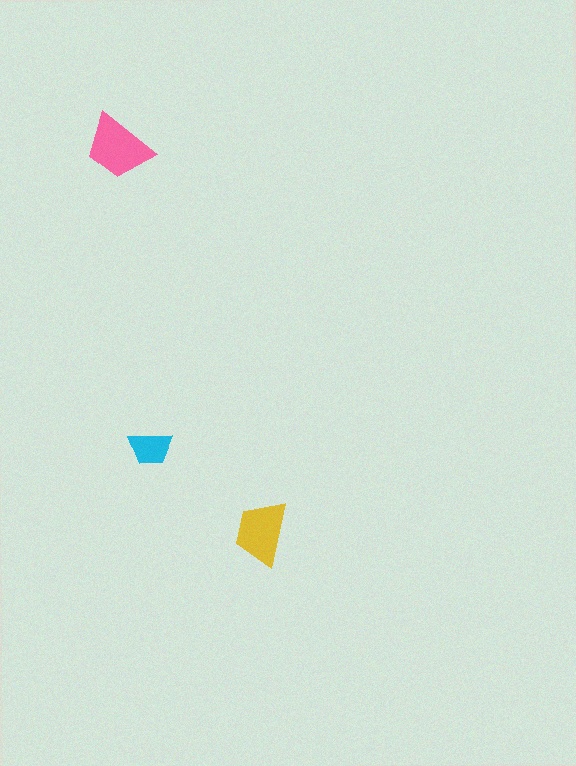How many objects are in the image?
There are 3 objects in the image.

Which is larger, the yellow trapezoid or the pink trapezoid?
The pink one.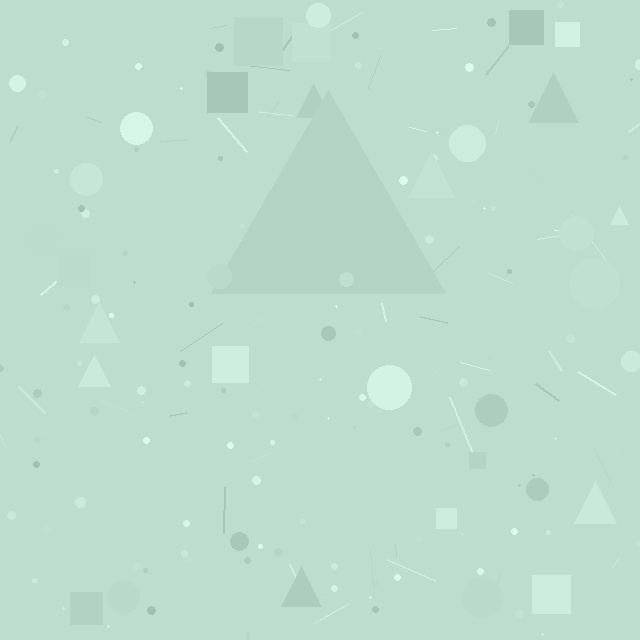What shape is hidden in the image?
A triangle is hidden in the image.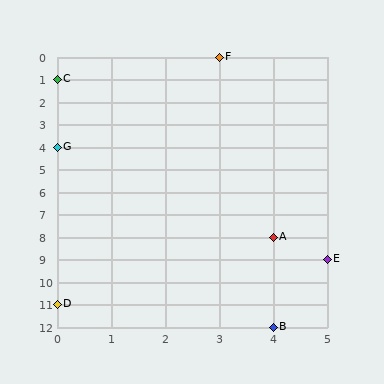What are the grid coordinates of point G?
Point G is at grid coordinates (0, 4).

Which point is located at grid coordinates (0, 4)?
Point G is at (0, 4).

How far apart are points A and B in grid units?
Points A and B are 4 rows apart.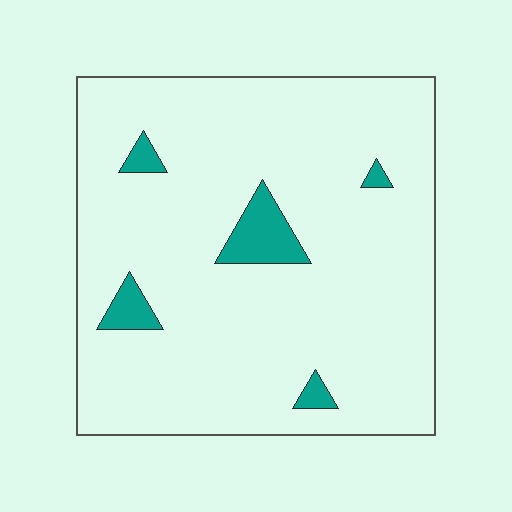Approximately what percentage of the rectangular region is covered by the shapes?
Approximately 5%.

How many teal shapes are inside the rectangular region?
5.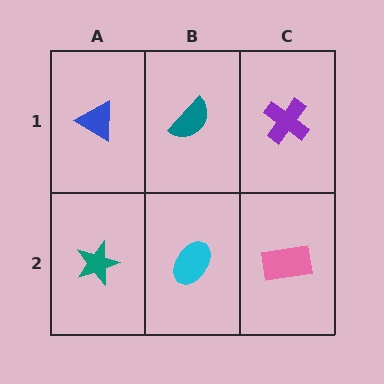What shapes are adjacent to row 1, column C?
A pink rectangle (row 2, column C), a teal semicircle (row 1, column B).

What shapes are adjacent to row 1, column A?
A teal star (row 2, column A), a teal semicircle (row 1, column B).